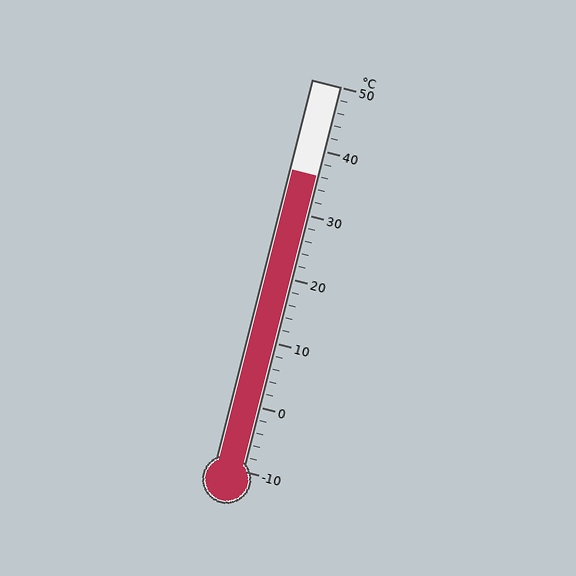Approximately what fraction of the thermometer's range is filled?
The thermometer is filled to approximately 75% of its range.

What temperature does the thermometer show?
The thermometer shows approximately 36°C.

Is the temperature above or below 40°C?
The temperature is below 40°C.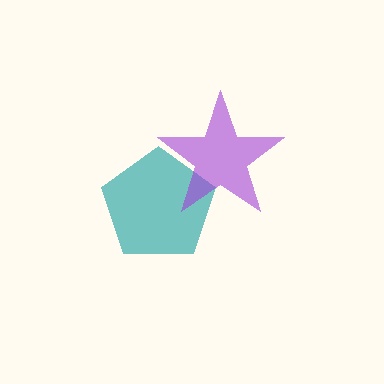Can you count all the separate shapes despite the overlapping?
Yes, there are 2 separate shapes.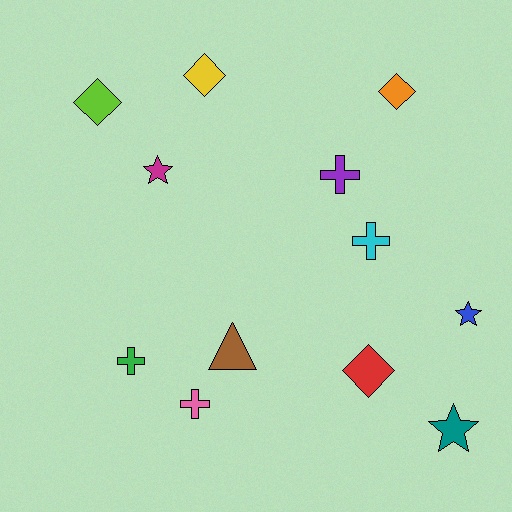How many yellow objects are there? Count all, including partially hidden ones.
There is 1 yellow object.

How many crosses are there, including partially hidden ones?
There are 4 crosses.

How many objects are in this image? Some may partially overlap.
There are 12 objects.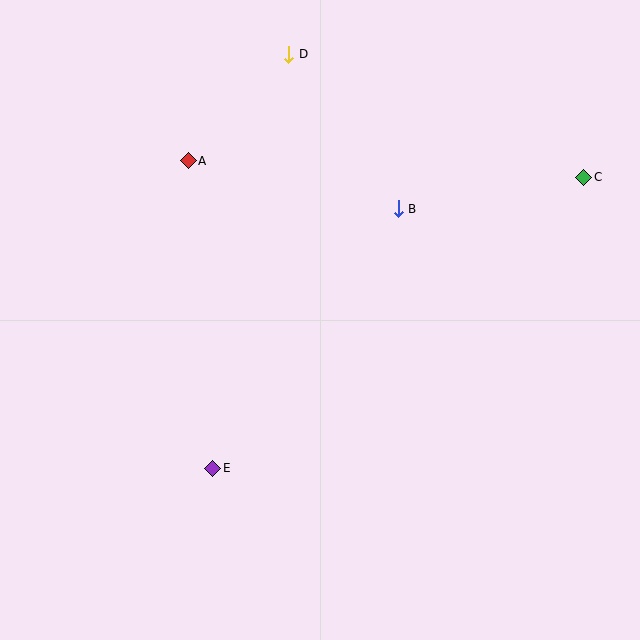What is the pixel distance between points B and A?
The distance between B and A is 215 pixels.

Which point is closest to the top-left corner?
Point A is closest to the top-left corner.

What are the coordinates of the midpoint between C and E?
The midpoint between C and E is at (398, 323).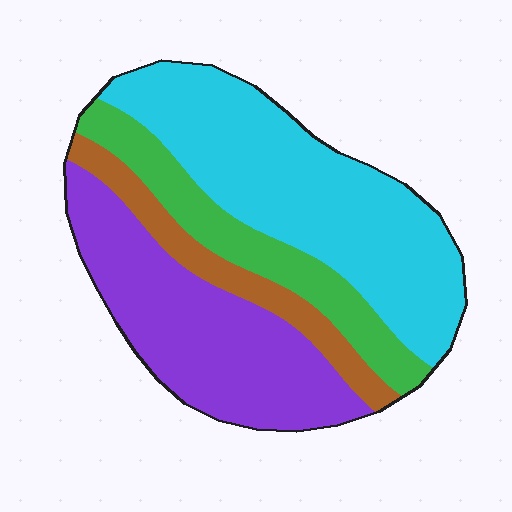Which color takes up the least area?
Brown, at roughly 10%.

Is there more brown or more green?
Green.